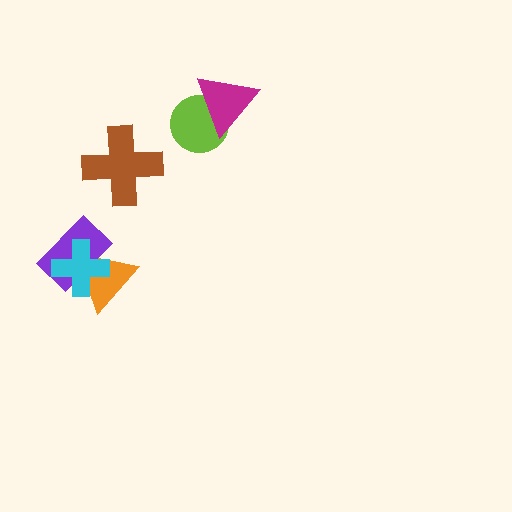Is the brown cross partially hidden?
No, no other shape covers it.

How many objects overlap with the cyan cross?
2 objects overlap with the cyan cross.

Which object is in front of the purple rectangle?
The cyan cross is in front of the purple rectangle.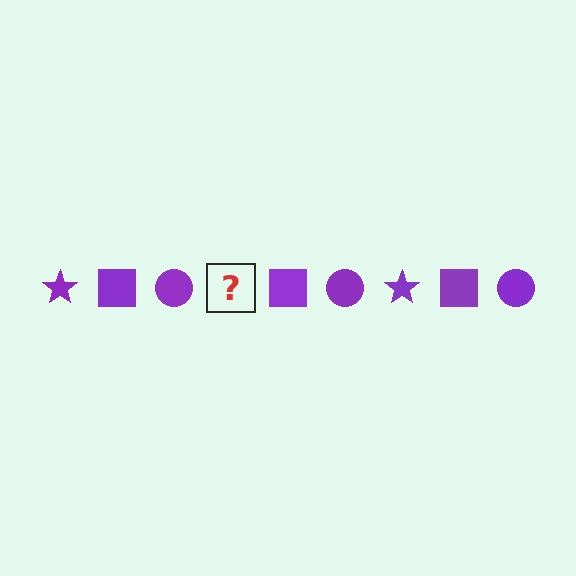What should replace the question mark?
The question mark should be replaced with a purple star.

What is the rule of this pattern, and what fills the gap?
The rule is that the pattern cycles through star, square, circle shapes in purple. The gap should be filled with a purple star.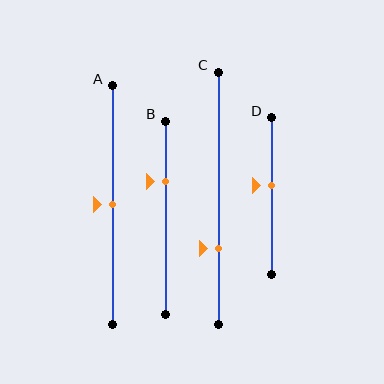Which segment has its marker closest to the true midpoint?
Segment A has its marker closest to the true midpoint.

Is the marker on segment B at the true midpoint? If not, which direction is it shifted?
No, the marker on segment B is shifted upward by about 19% of the segment length.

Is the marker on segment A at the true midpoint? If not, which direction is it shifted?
Yes, the marker on segment A is at the true midpoint.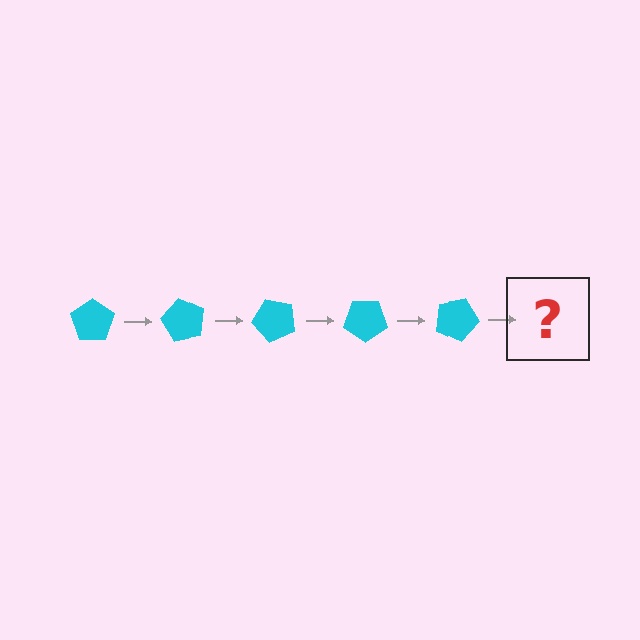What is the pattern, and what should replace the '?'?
The pattern is that the pentagon rotates 60 degrees each step. The '?' should be a cyan pentagon rotated 300 degrees.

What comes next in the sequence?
The next element should be a cyan pentagon rotated 300 degrees.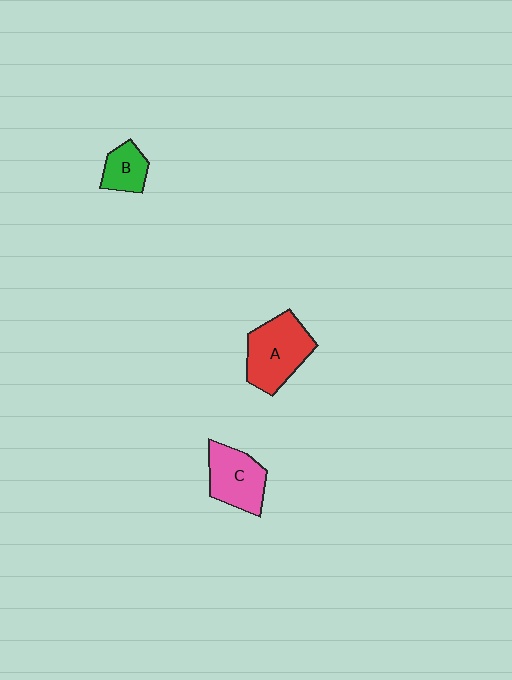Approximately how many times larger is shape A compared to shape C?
Approximately 1.2 times.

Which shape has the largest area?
Shape A (red).